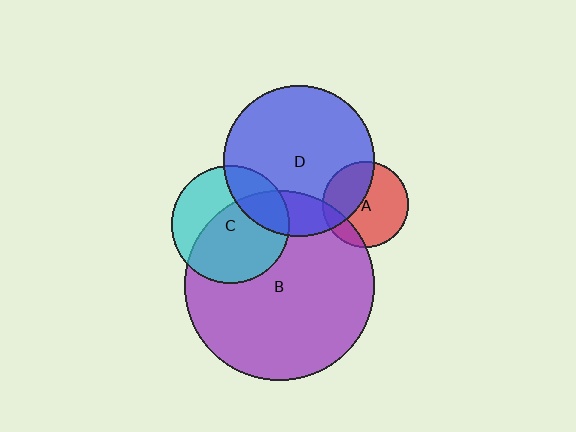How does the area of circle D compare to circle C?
Approximately 1.6 times.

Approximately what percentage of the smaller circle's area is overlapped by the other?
Approximately 60%.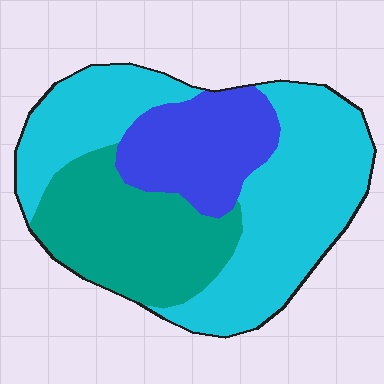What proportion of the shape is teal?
Teal covers roughly 30% of the shape.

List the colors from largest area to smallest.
From largest to smallest: cyan, teal, blue.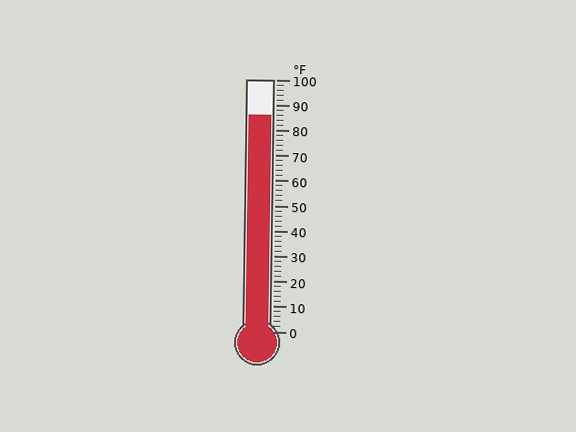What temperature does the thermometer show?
The thermometer shows approximately 86°F.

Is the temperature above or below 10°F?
The temperature is above 10°F.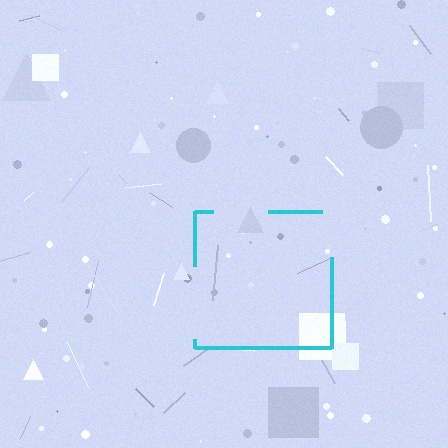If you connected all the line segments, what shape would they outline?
They would outline a square.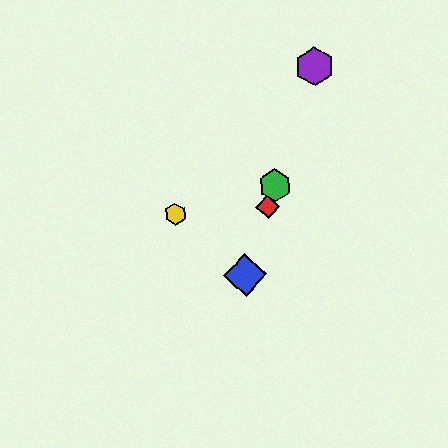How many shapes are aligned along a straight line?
4 shapes (the red diamond, the blue diamond, the green hexagon, the purple hexagon) are aligned along a straight line.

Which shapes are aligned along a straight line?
The red diamond, the blue diamond, the green hexagon, the purple hexagon are aligned along a straight line.